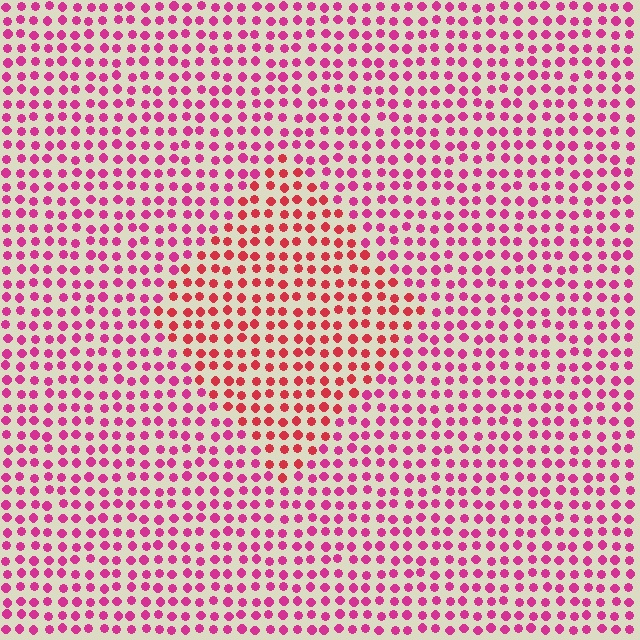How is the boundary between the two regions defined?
The boundary is defined purely by a slight shift in hue (about 30 degrees). Spacing, size, and orientation are identical on both sides.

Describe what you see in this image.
The image is filled with small magenta elements in a uniform arrangement. A diamond-shaped region is visible where the elements are tinted to a slightly different hue, forming a subtle color boundary.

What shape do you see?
I see a diamond.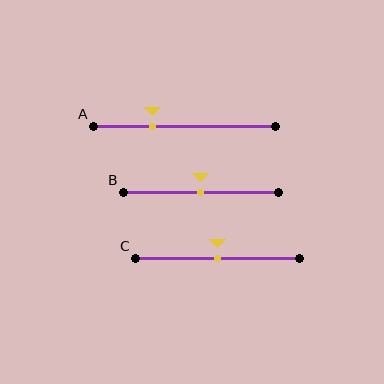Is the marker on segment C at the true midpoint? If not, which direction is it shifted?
Yes, the marker on segment C is at the true midpoint.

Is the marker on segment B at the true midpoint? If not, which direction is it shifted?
Yes, the marker on segment B is at the true midpoint.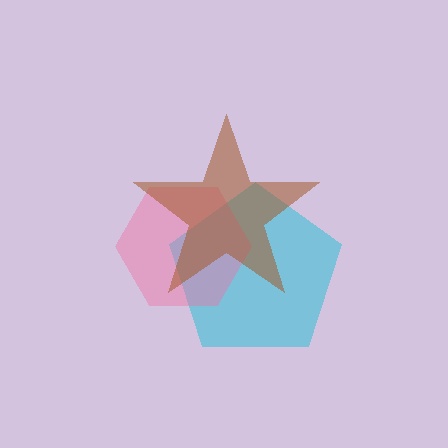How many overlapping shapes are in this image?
There are 3 overlapping shapes in the image.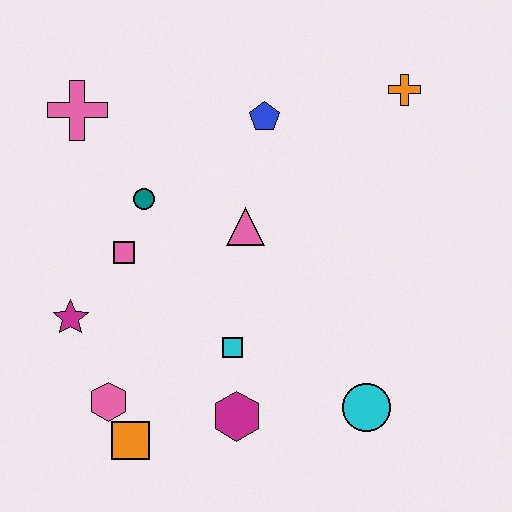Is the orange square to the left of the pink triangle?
Yes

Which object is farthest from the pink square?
The orange cross is farthest from the pink square.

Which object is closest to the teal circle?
The pink square is closest to the teal circle.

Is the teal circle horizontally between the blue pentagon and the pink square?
Yes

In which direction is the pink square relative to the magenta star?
The pink square is above the magenta star.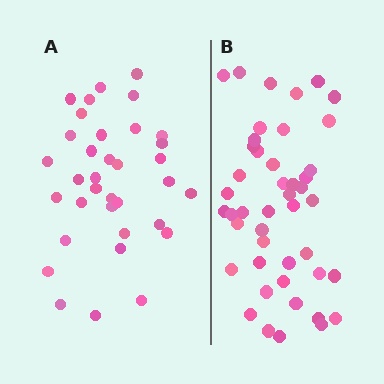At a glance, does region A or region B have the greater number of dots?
Region B (the right region) has more dots.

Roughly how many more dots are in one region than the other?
Region B has roughly 10 or so more dots than region A.